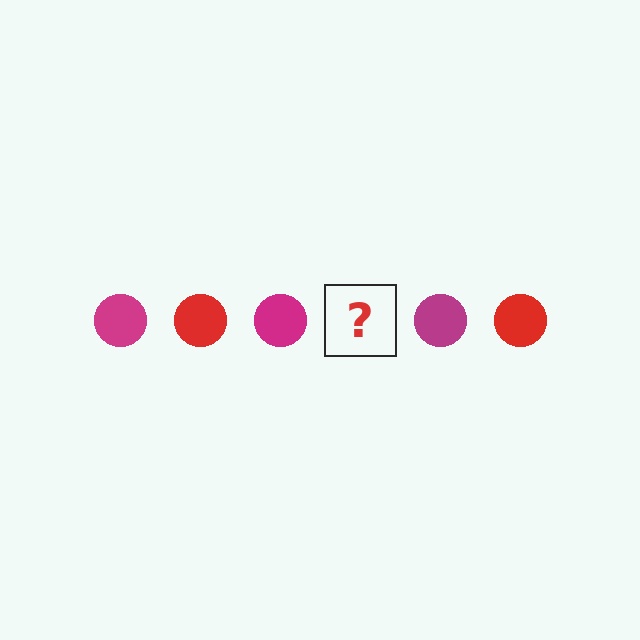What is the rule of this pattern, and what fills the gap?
The rule is that the pattern cycles through magenta, red circles. The gap should be filled with a red circle.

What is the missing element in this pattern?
The missing element is a red circle.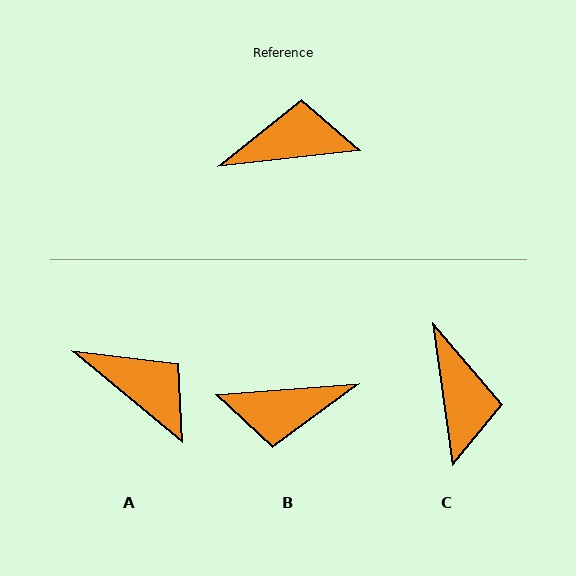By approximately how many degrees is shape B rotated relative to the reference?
Approximately 178 degrees counter-clockwise.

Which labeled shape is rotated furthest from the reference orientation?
B, about 178 degrees away.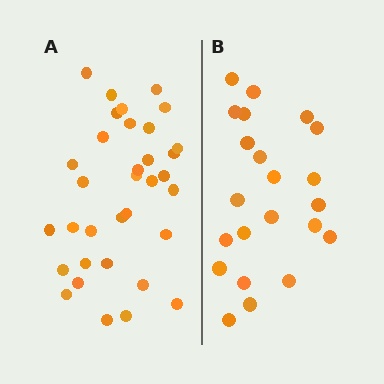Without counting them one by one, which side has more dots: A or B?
Region A (the left region) has more dots.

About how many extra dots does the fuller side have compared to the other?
Region A has roughly 12 or so more dots than region B.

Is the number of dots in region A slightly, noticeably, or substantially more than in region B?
Region A has substantially more. The ratio is roughly 1.5 to 1.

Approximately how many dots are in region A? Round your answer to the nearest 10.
About 30 dots. (The exact count is 34, which rounds to 30.)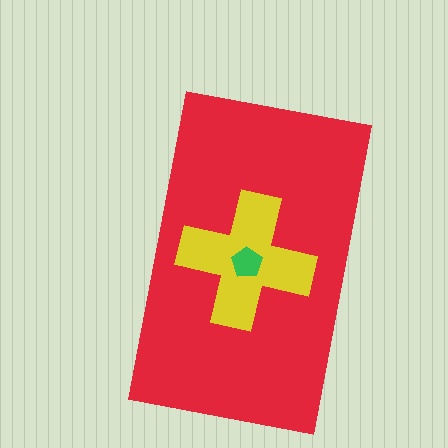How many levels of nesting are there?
3.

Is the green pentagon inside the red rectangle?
Yes.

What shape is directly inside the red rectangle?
The yellow cross.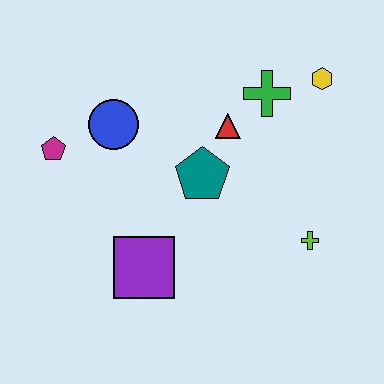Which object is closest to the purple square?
The teal pentagon is closest to the purple square.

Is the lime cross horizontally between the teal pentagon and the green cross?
No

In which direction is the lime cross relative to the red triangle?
The lime cross is below the red triangle.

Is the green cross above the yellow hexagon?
No